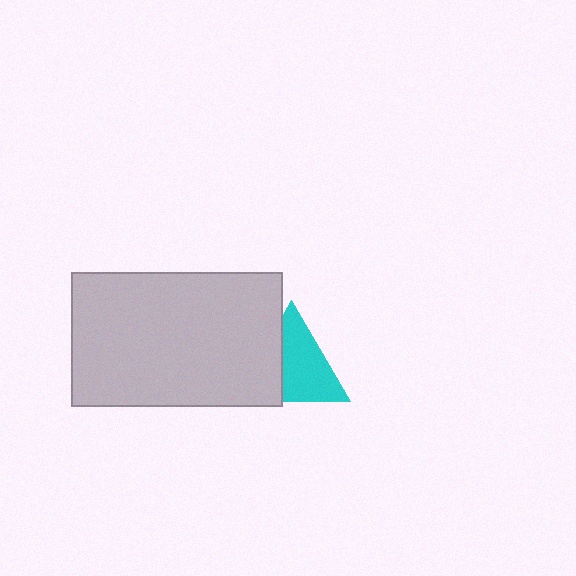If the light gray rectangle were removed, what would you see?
You would see the complete cyan triangle.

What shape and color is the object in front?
The object in front is a light gray rectangle.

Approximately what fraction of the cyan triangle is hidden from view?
Roughly 37% of the cyan triangle is hidden behind the light gray rectangle.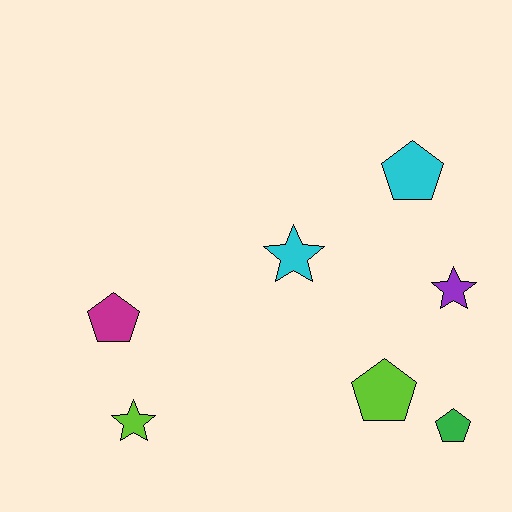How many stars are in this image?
There are 3 stars.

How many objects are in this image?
There are 7 objects.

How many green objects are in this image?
There is 1 green object.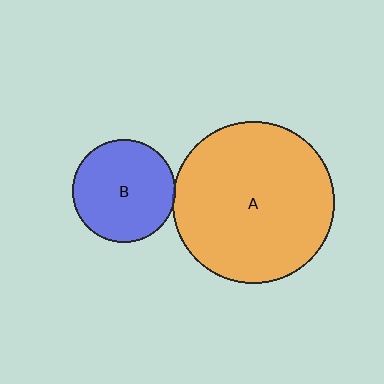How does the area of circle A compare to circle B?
Approximately 2.5 times.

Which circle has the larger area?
Circle A (orange).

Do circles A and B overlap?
Yes.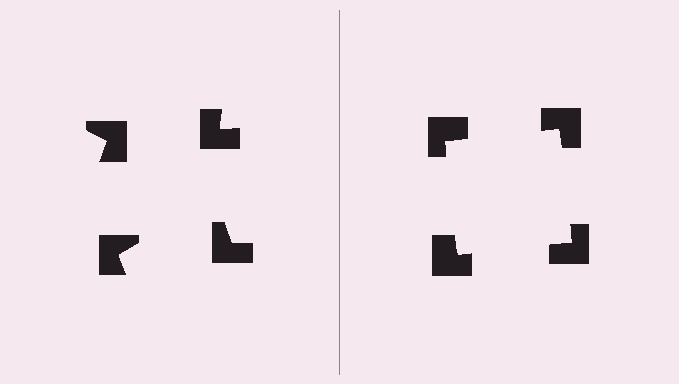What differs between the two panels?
The notched squares are positioned identically on both sides; only the wedge orientations differ. On the right they align to a square; on the left they are misaligned.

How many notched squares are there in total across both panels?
8 — 4 on each side.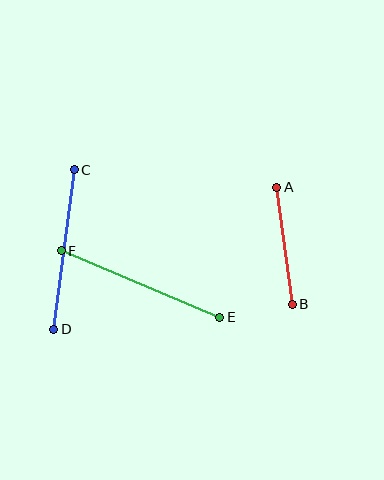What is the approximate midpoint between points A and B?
The midpoint is at approximately (285, 246) pixels.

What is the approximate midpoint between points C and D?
The midpoint is at approximately (64, 250) pixels.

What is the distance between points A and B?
The distance is approximately 118 pixels.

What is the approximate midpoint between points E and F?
The midpoint is at approximately (140, 284) pixels.